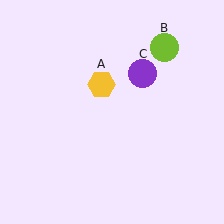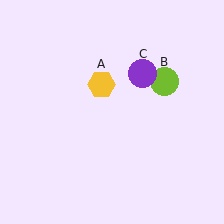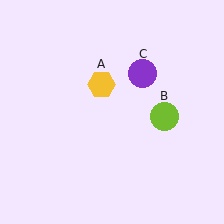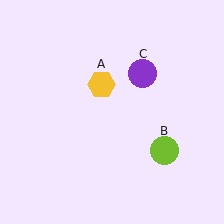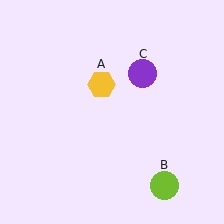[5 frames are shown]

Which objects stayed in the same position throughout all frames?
Yellow hexagon (object A) and purple circle (object C) remained stationary.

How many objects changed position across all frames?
1 object changed position: lime circle (object B).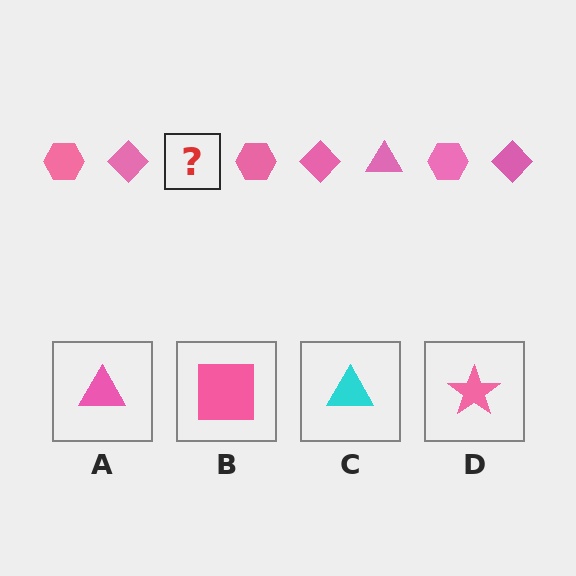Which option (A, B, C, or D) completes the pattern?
A.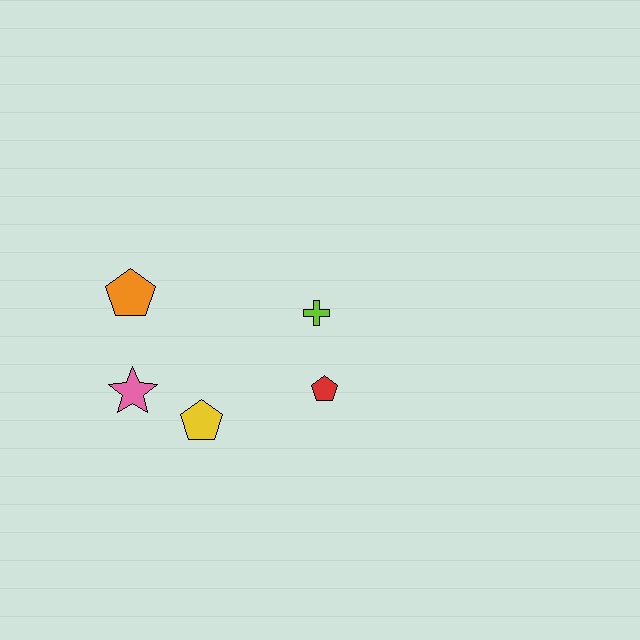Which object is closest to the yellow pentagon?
The pink star is closest to the yellow pentagon.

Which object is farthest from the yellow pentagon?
The lime cross is farthest from the yellow pentagon.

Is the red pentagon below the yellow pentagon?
No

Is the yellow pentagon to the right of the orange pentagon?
Yes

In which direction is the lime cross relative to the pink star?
The lime cross is to the right of the pink star.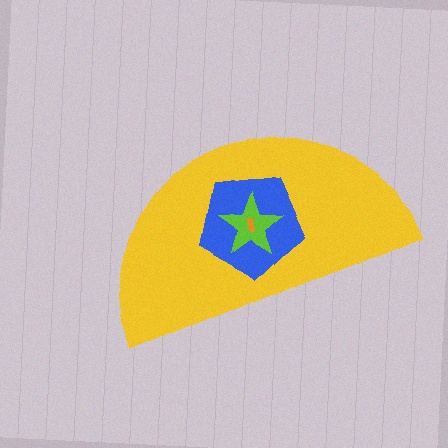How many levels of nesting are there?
4.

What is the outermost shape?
The yellow semicircle.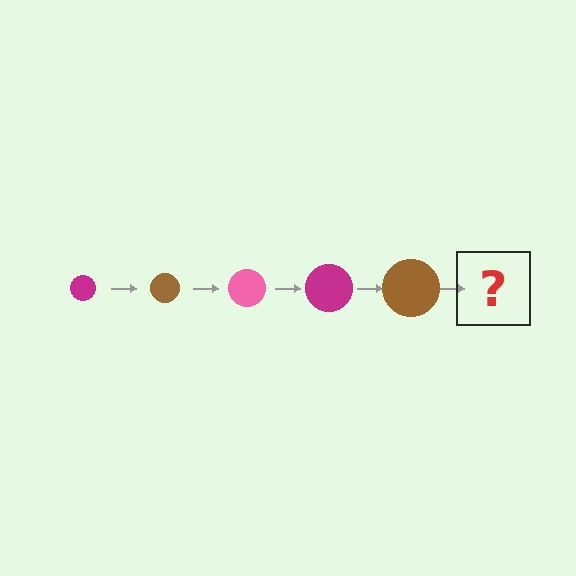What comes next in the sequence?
The next element should be a pink circle, larger than the previous one.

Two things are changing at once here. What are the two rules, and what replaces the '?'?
The two rules are that the circle grows larger each step and the color cycles through magenta, brown, and pink. The '?' should be a pink circle, larger than the previous one.